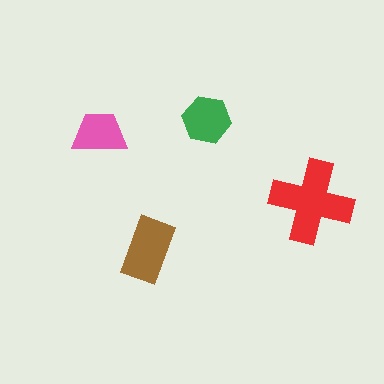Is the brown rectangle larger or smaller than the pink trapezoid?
Larger.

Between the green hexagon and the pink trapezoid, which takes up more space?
The green hexagon.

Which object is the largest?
The red cross.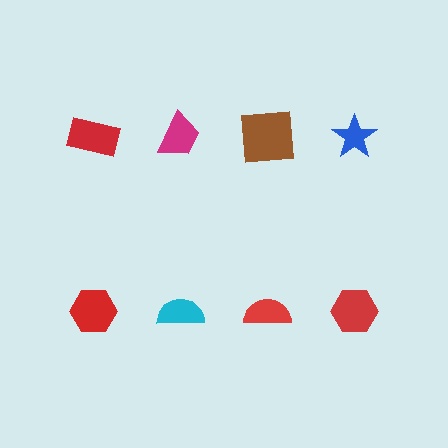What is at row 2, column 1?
A red hexagon.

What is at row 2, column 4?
A red hexagon.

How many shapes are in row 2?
4 shapes.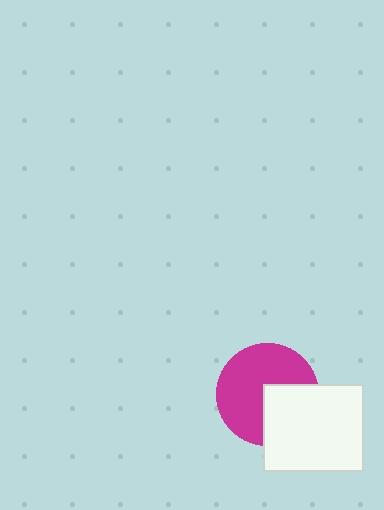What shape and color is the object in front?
The object in front is a white rectangle.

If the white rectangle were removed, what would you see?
You would see the complete magenta circle.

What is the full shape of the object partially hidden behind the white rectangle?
The partially hidden object is a magenta circle.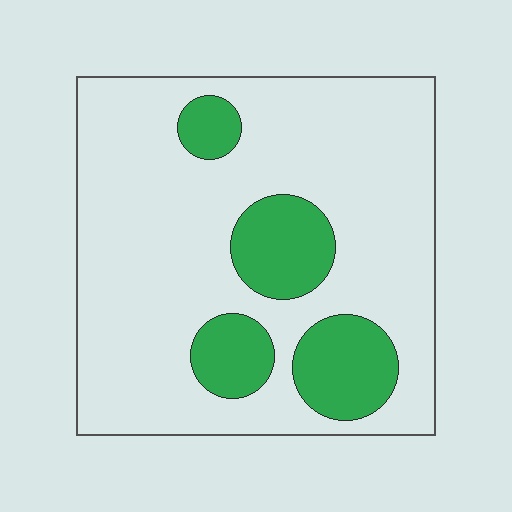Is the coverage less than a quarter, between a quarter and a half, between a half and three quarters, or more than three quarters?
Less than a quarter.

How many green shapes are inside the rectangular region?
4.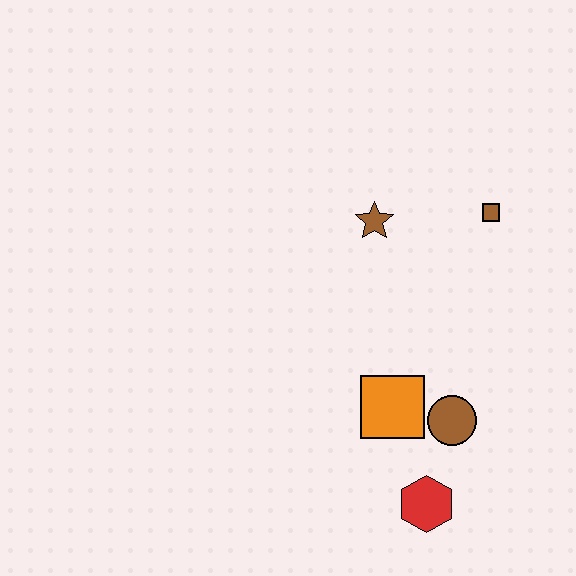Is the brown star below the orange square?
No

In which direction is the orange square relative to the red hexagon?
The orange square is above the red hexagon.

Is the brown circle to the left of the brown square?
Yes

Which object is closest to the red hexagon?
The brown circle is closest to the red hexagon.